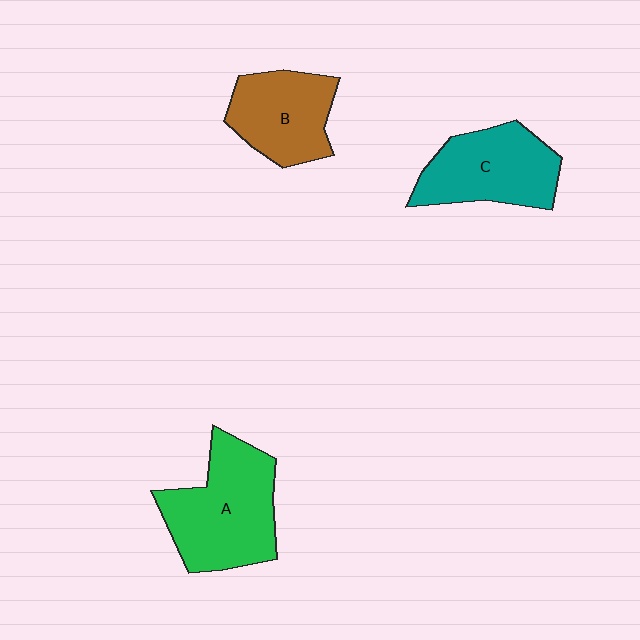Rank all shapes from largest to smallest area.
From largest to smallest: A (green), C (teal), B (brown).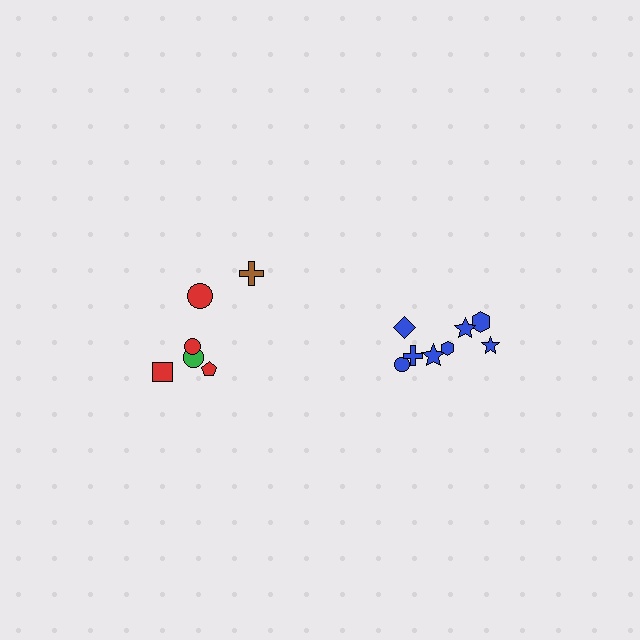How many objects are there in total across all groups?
There are 14 objects.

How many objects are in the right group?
There are 8 objects.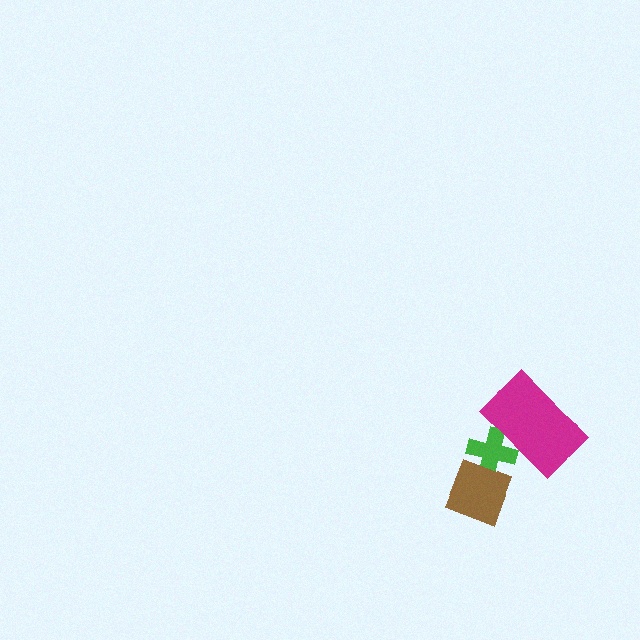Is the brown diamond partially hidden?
No, no other shape covers it.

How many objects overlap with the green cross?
2 objects overlap with the green cross.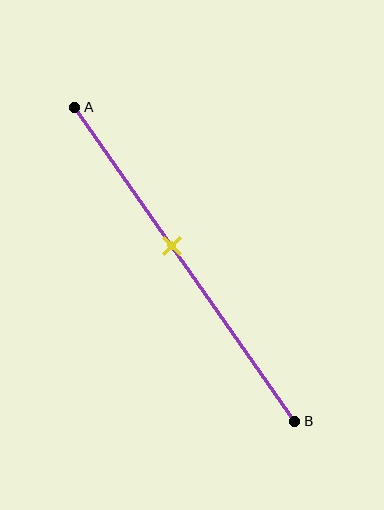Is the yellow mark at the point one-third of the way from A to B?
No, the mark is at about 45% from A, not at the 33% one-third point.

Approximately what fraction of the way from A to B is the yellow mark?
The yellow mark is approximately 45% of the way from A to B.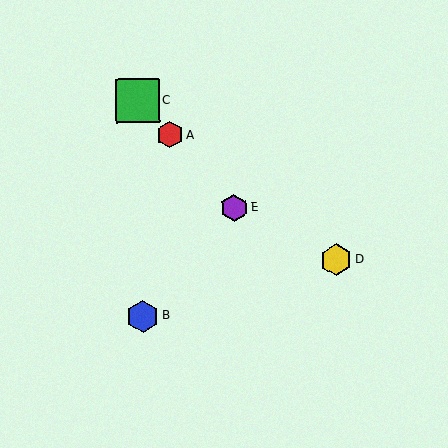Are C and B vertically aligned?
Yes, both are at x≈137.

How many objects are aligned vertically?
2 objects (B, C) are aligned vertically.